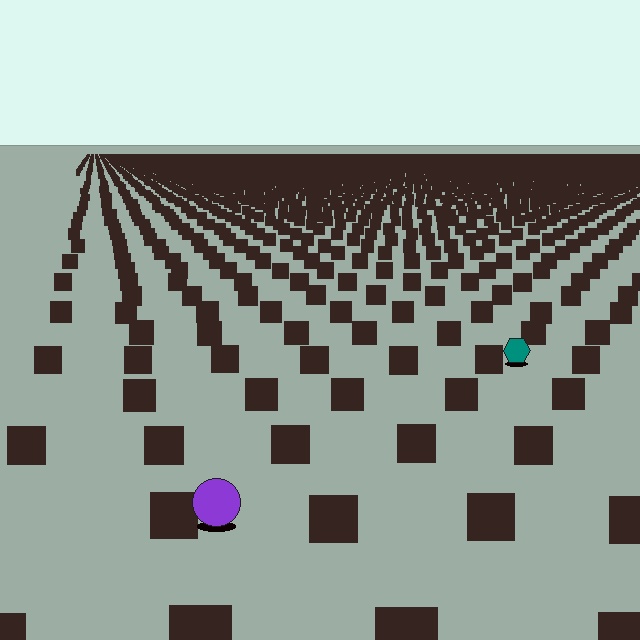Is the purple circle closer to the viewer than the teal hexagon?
Yes. The purple circle is closer — you can tell from the texture gradient: the ground texture is coarser near it.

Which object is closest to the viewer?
The purple circle is closest. The texture marks near it are larger and more spread out.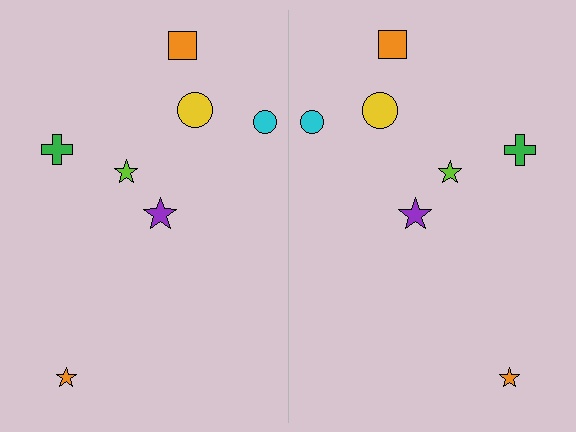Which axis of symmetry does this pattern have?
The pattern has a vertical axis of symmetry running through the center of the image.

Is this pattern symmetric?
Yes, this pattern has bilateral (reflection) symmetry.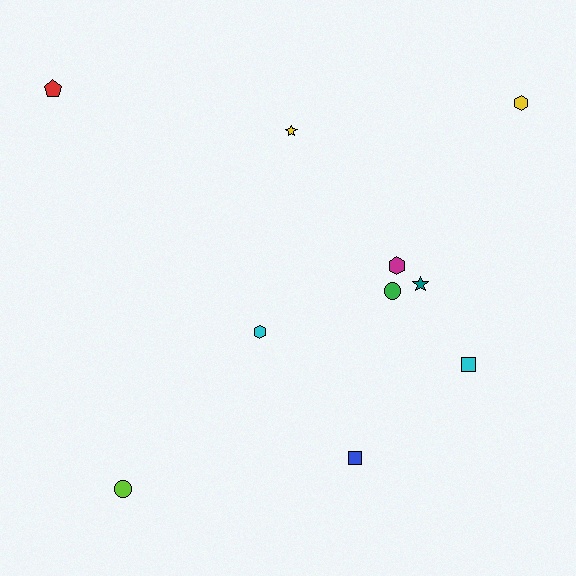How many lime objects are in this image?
There is 1 lime object.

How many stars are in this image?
There are 2 stars.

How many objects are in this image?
There are 10 objects.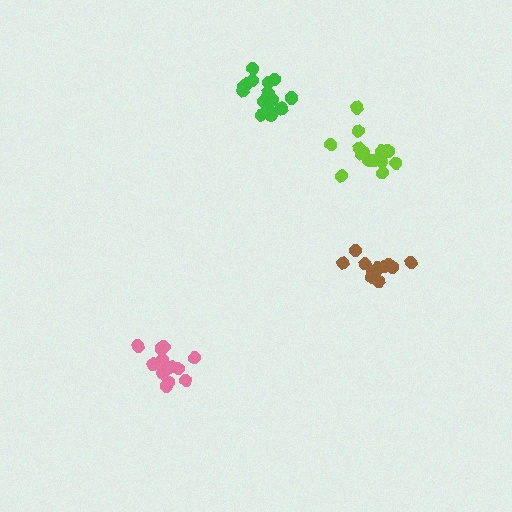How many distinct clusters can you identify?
There are 4 distinct clusters.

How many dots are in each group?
Group 1: 16 dots, Group 2: 15 dots, Group 3: 12 dots, Group 4: 13 dots (56 total).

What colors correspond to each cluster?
The clusters are colored: green, lime, brown, pink.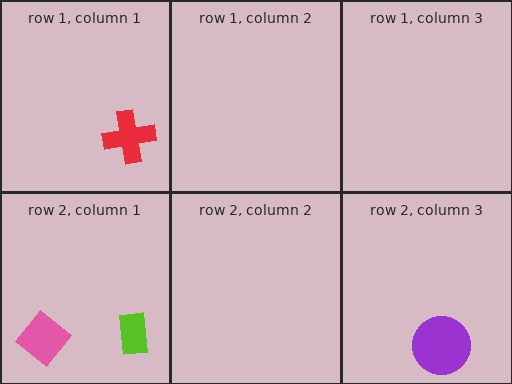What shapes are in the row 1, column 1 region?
The red cross.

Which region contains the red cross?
The row 1, column 1 region.